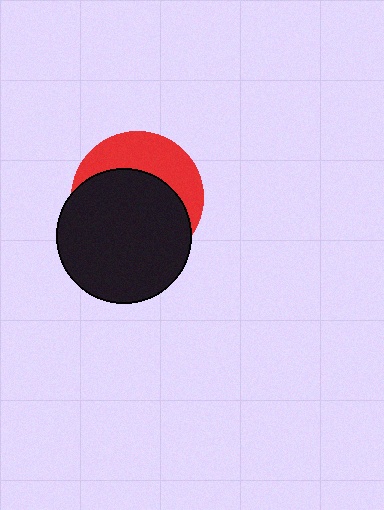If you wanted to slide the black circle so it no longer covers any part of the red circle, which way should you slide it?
Slide it down — that is the most direct way to separate the two shapes.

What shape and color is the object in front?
The object in front is a black circle.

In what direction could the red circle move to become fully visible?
The red circle could move up. That would shift it out from behind the black circle entirely.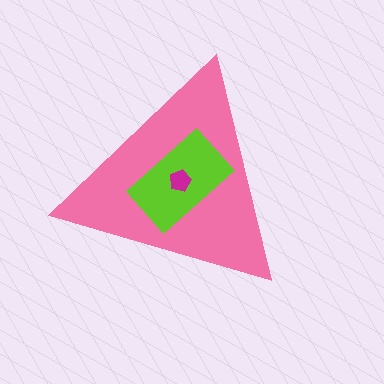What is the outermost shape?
The pink triangle.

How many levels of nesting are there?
3.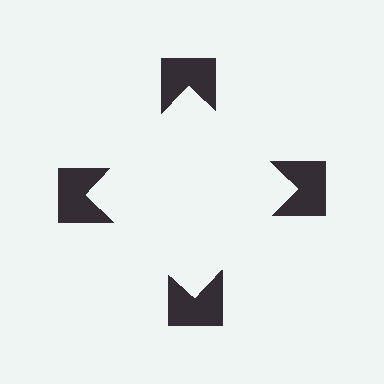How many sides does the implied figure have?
4 sides.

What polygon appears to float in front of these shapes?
An illusory square — its edges are inferred from the aligned wedge cuts in the notched squares, not physically drawn.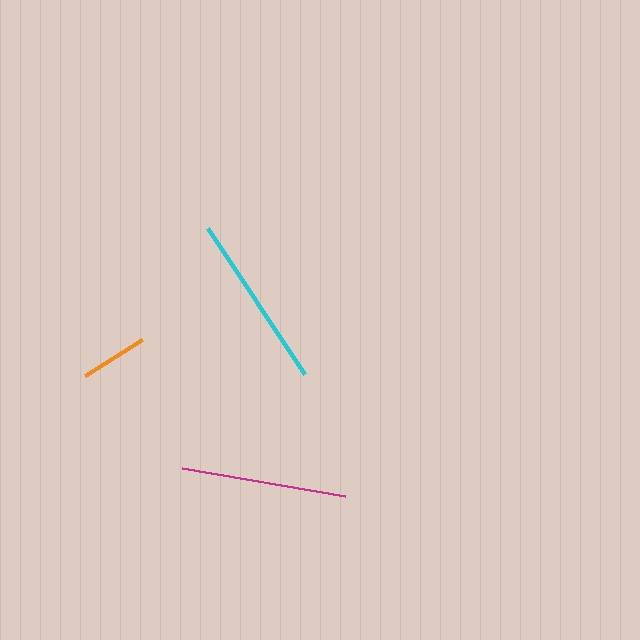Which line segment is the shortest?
The orange line is the shortest at approximately 68 pixels.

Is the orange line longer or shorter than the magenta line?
The magenta line is longer than the orange line.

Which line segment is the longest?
The cyan line is the longest at approximately 176 pixels.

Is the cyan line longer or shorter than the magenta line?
The cyan line is longer than the magenta line.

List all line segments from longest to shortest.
From longest to shortest: cyan, magenta, orange.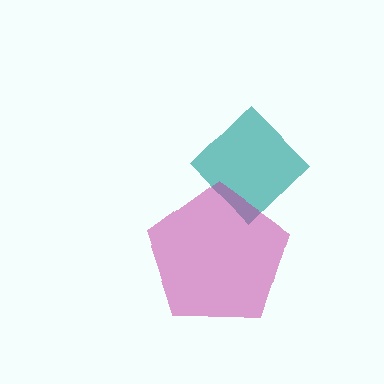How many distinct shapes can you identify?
There are 2 distinct shapes: a teal diamond, a magenta pentagon.